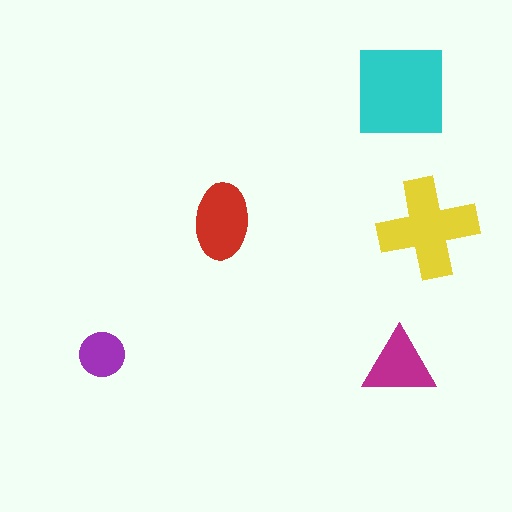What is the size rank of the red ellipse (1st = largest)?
3rd.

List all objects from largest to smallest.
The cyan square, the yellow cross, the red ellipse, the magenta triangle, the purple circle.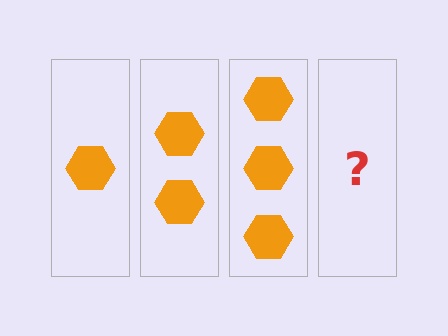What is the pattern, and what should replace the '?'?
The pattern is that each step adds one more hexagon. The '?' should be 4 hexagons.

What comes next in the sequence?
The next element should be 4 hexagons.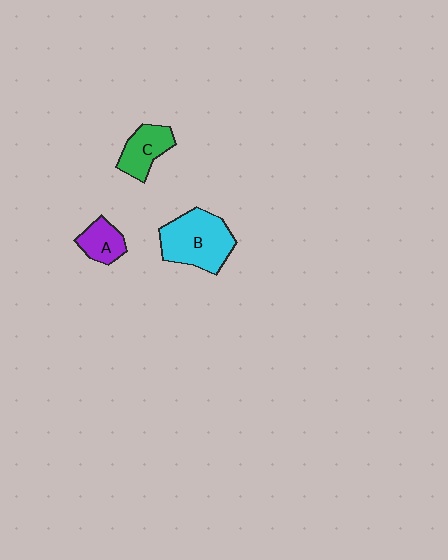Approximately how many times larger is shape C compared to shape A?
Approximately 1.3 times.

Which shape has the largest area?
Shape B (cyan).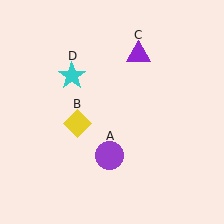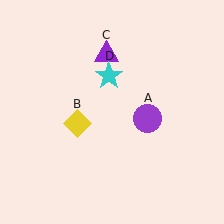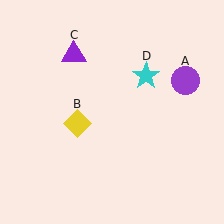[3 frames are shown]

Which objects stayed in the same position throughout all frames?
Yellow diamond (object B) remained stationary.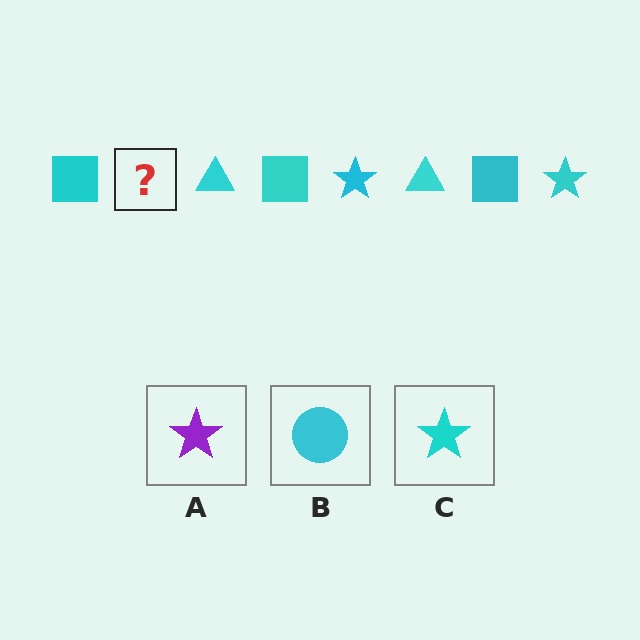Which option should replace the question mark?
Option C.